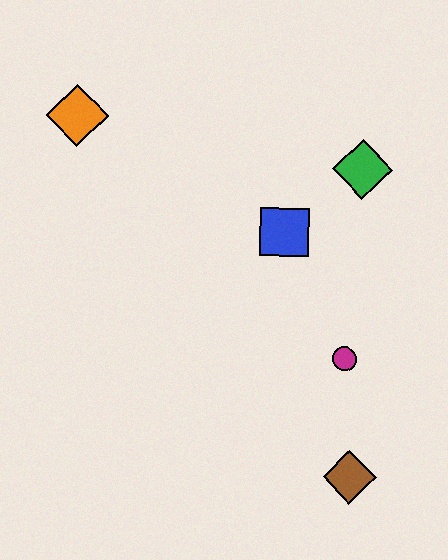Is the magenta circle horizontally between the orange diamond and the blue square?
No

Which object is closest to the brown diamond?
The magenta circle is closest to the brown diamond.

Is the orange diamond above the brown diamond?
Yes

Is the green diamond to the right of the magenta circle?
Yes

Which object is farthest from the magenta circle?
The orange diamond is farthest from the magenta circle.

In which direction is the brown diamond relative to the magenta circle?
The brown diamond is below the magenta circle.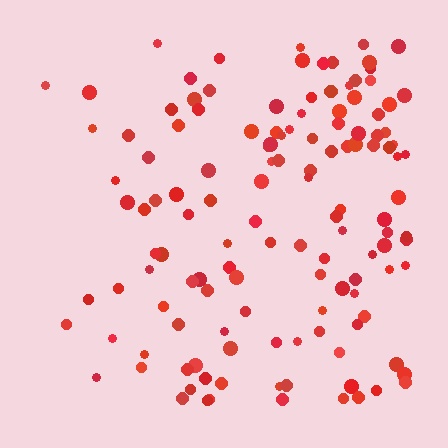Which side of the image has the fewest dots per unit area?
The left.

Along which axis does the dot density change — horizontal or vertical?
Horizontal.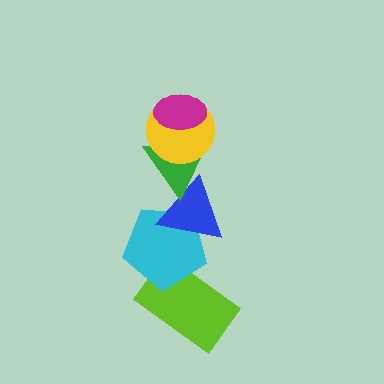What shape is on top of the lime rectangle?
The cyan pentagon is on top of the lime rectangle.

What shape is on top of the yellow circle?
The magenta ellipse is on top of the yellow circle.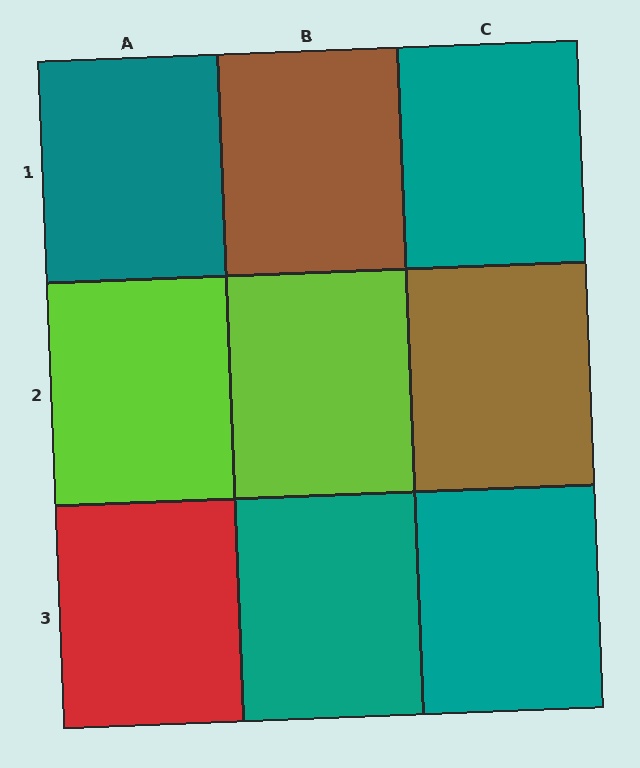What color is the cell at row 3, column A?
Red.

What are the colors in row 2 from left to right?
Lime, lime, brown.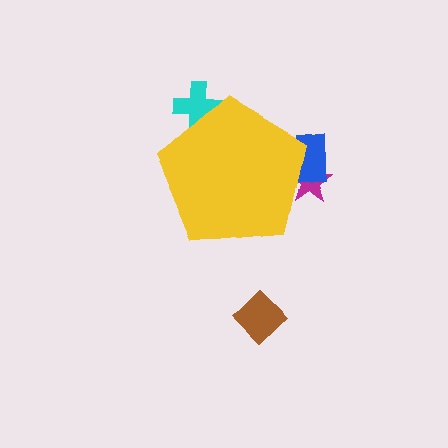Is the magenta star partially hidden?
Yes, the magenta star is partially hidden behind the yellow pentagon.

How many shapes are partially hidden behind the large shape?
3 shapes are partially hidden.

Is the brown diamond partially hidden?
No, the brown diamond is fully visible.